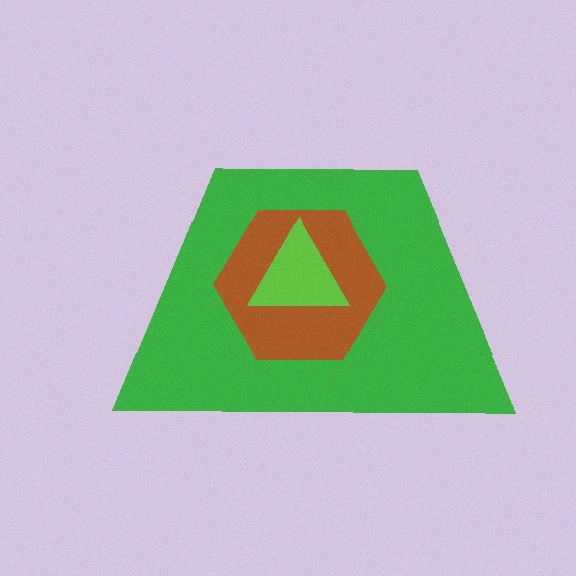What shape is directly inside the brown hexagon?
The lime triangle.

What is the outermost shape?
The green trapezoid.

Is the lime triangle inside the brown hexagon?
Yes.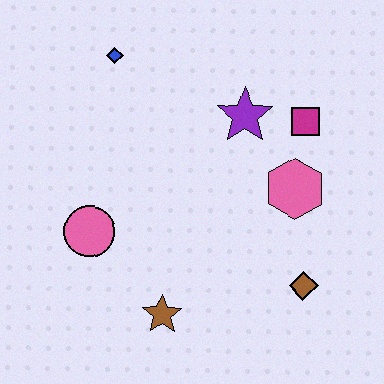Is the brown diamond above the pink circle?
No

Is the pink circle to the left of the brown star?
Yes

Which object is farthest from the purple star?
The brown star is farthest from the purple star.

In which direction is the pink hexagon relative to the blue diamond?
The pink hexagon is to the right of the blue diamond.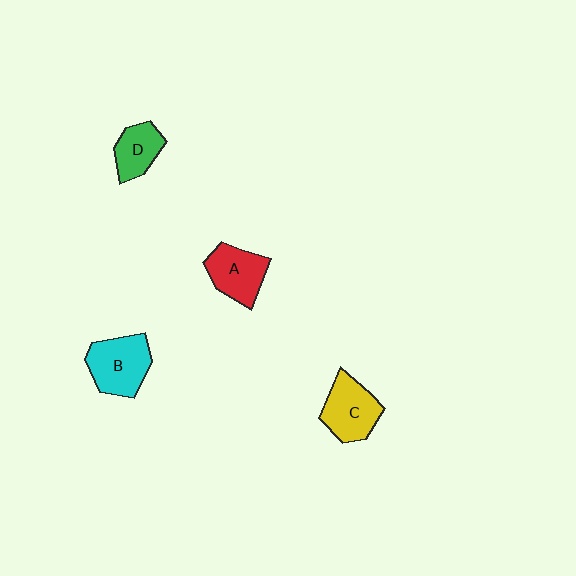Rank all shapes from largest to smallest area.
From largest to smallest: B (cyan), C (yellow), A (red), D (green).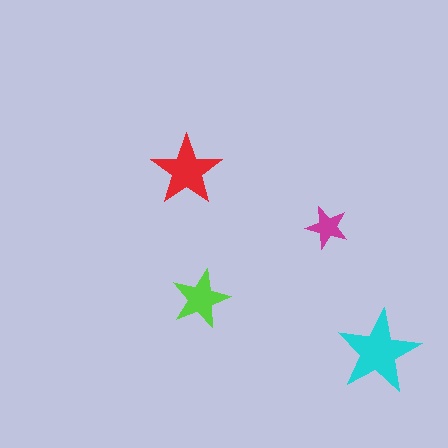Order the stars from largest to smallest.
the cyan one, the red one, the lime one, the magenta one.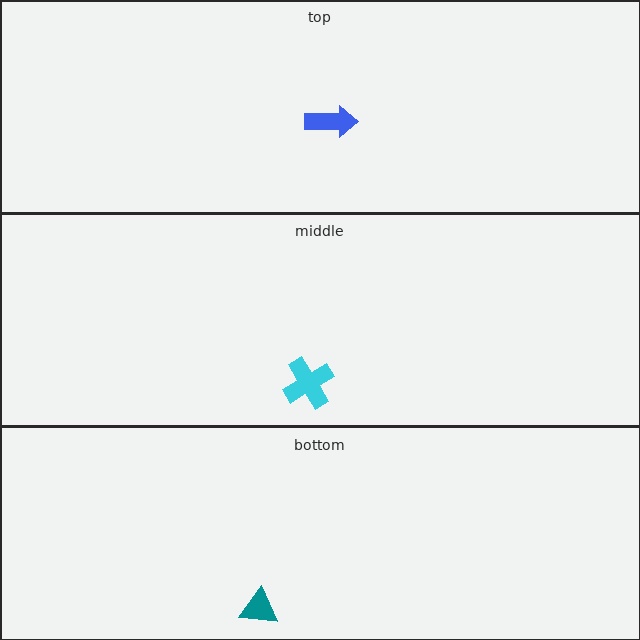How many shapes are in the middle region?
1.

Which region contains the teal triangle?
The bottom region.